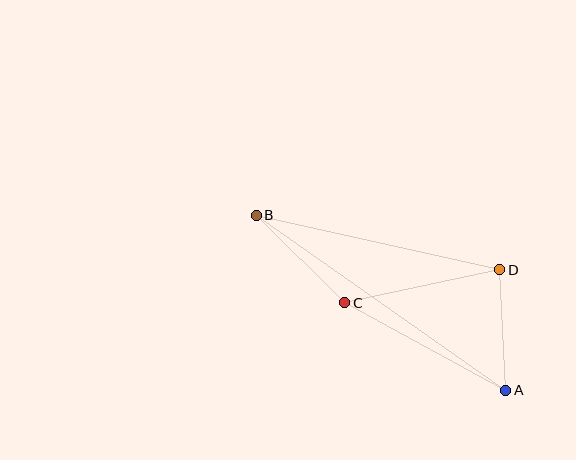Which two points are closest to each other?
Points A and D are closest to each other.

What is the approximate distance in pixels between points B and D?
The distance between B and D is approximately 250 pixels.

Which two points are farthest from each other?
Points A and B are farthest from each other.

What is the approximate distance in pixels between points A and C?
The distance between A and C is approximately 183 pixels.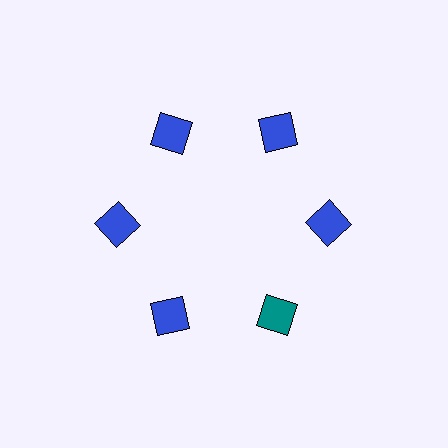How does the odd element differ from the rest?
It has a different color: teal instead of blue.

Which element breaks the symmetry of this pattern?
The teal square at roughly the 5 o'clock position breaks the symmetry. All other shapes are blue squares.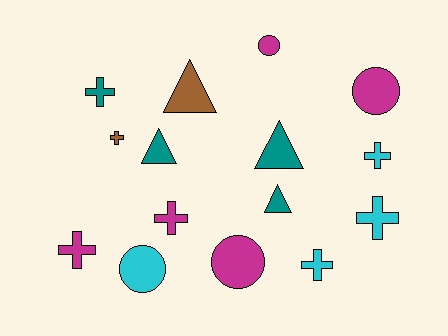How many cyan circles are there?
There is 1 cyan circle.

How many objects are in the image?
There are 15 objects.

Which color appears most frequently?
Magenta, with 5 objects.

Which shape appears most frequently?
Cross, with 7 objects.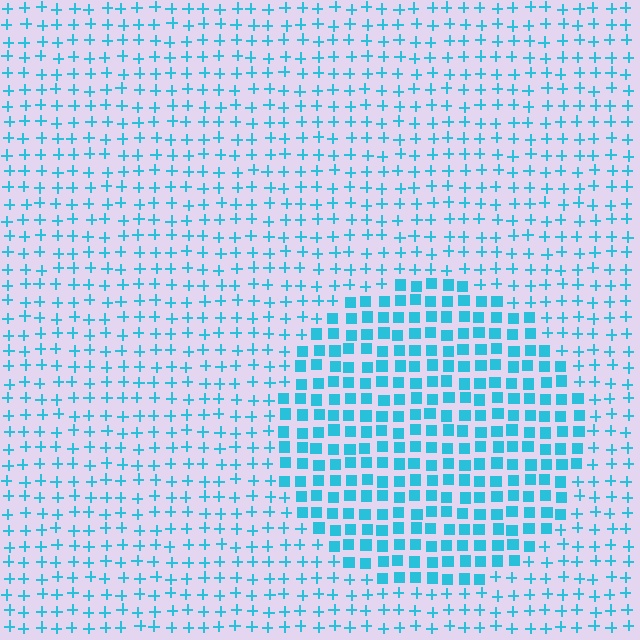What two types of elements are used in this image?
The image uses squares inside the circle region and plus signs outside it.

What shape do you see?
I see a circle.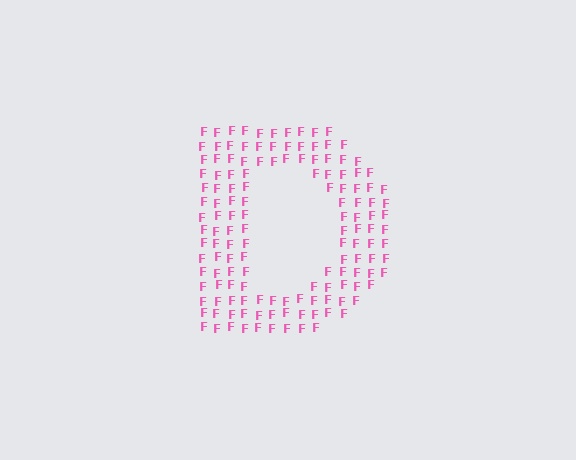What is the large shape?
The large shape is the letter D.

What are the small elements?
The small elements are letter F's.